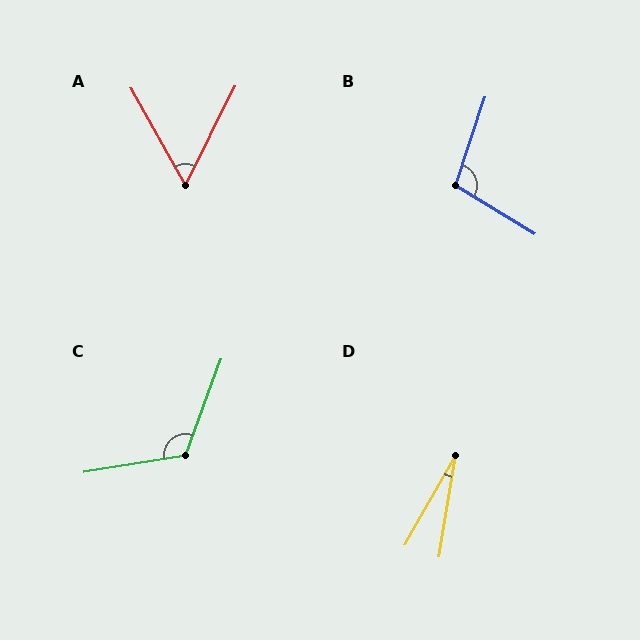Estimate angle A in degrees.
Approximately 55 degrees.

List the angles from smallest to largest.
D (21°), A (55°), B (102°), C (119°).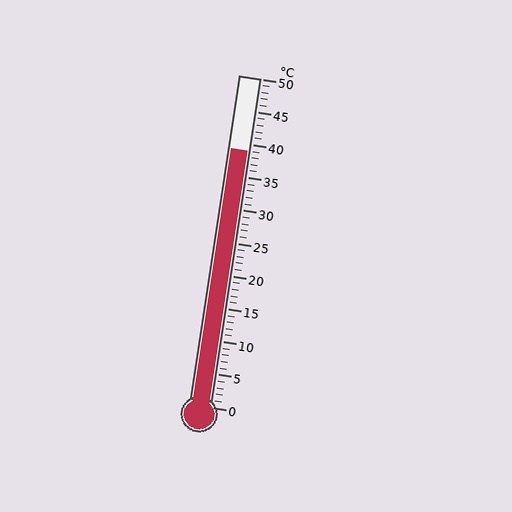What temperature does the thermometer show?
The thermometer shows approximately 39°C.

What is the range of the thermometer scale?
The thermometer scale ranges from 0°C to 50°C.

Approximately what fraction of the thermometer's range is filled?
The thermometer is filled to approximately 80% of its range.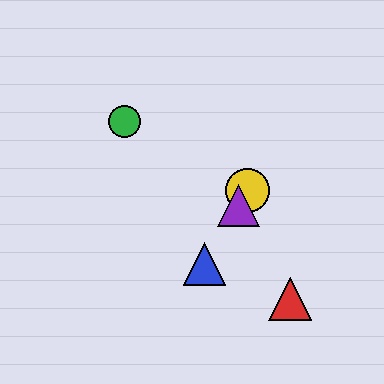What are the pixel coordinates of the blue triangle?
The blue triangle is at (204, 264).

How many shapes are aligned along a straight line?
3 shapes (the blue triangle, the yellow circle, the purple triangle) are aligned along a straight line.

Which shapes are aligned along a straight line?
The blue triangle, the yellow circle, the purple triangle are aligned along a straight line.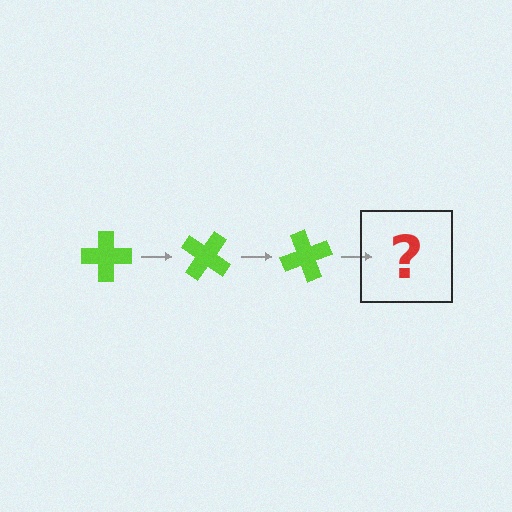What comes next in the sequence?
The next element should be a lime cross rotated 105 degrees.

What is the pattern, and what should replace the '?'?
The pattern is that the cross rotates 35 degrees each step. The '?' should be a lime cross rotated 105 degrees.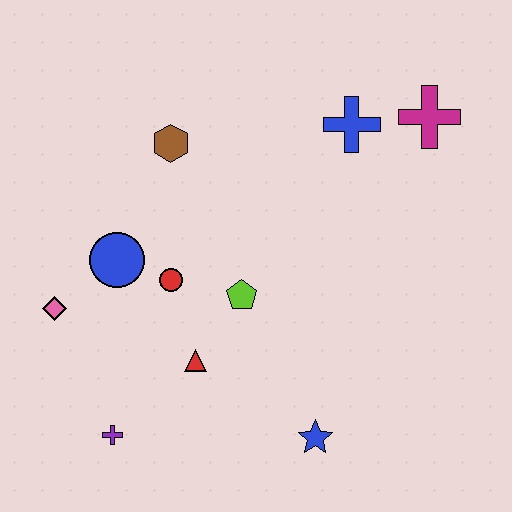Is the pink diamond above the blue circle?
No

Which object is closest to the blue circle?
The red circle is closest to the blue circle.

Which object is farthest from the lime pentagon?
The magenta cross is farthest from the lime pentagon.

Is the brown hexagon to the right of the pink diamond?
Yes